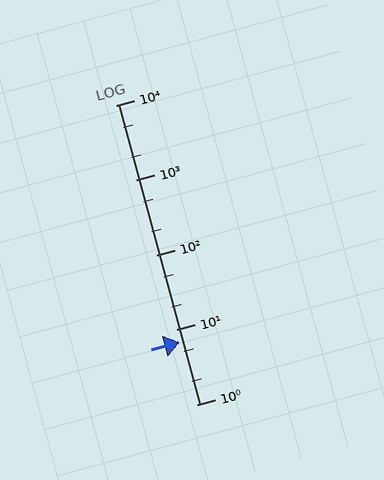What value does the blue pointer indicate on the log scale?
The pointer indicates approximately 6.8.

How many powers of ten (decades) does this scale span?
The scale spans 4 decades, from 1 to 10000.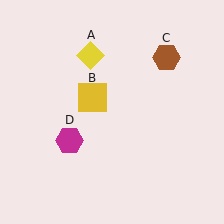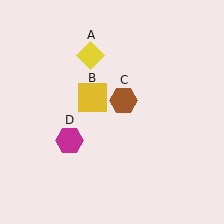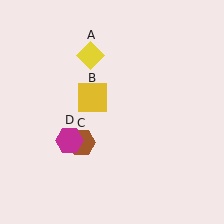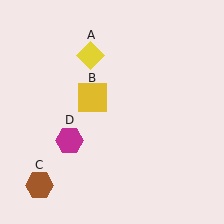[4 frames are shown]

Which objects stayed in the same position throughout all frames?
Yellow diamond (object A) and yellow square (object B) and magenta hexagon (object D) remained stationary.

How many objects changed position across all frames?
1 object changed position: brown hexagon (object C).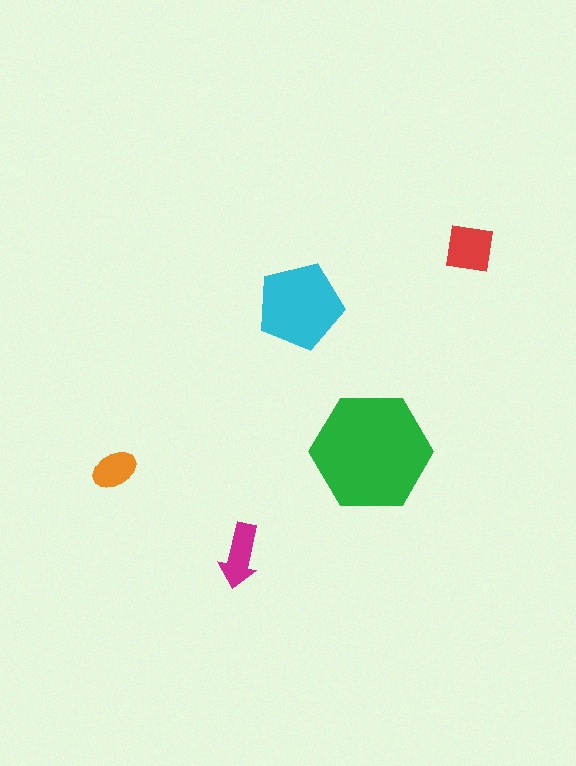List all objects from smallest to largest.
The orange ellipse, the magenta arrow, the red square, the cyan pentagon, the green hexagon.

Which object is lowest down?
The magenta arrow is bottommost.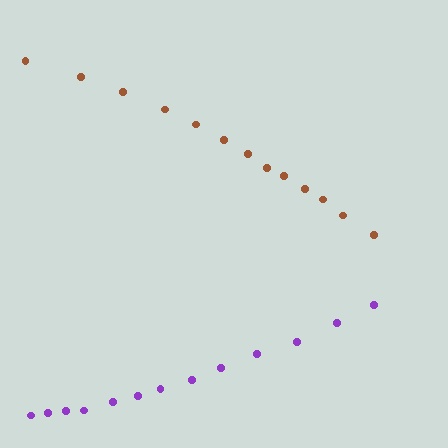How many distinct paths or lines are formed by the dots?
There are 2 distinct paths.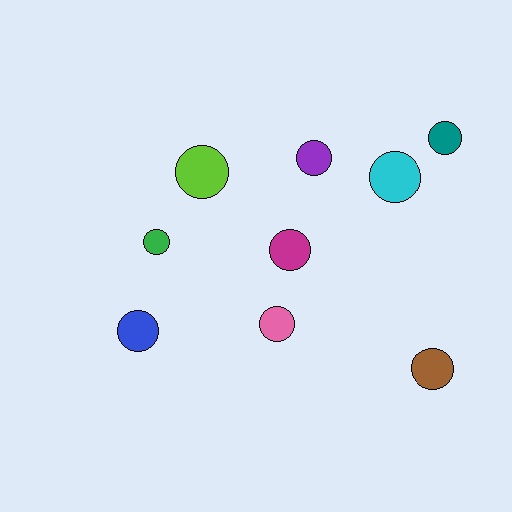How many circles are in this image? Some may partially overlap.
There are 9 circles.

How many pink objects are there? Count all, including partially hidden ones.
There is 1 pink object.